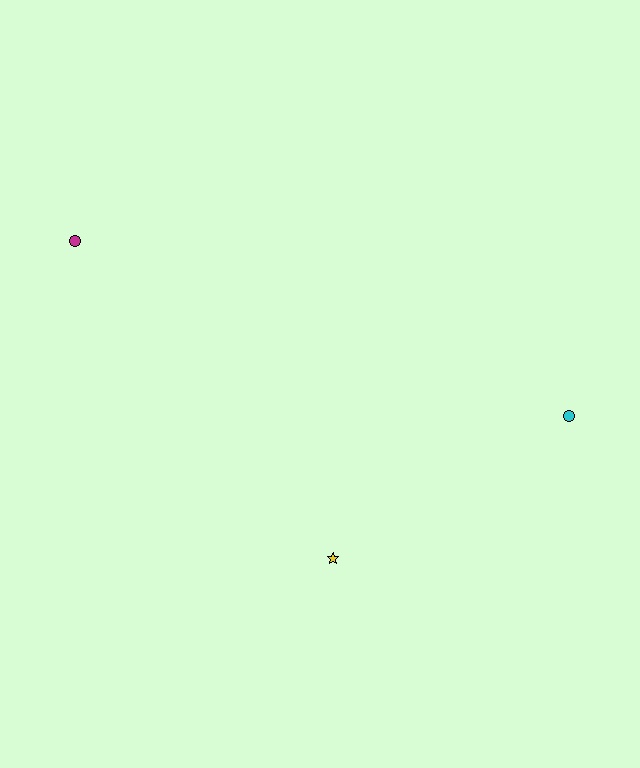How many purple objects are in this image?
There are no purple objects.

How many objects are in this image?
There are 3 objects.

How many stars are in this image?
There is 1 star.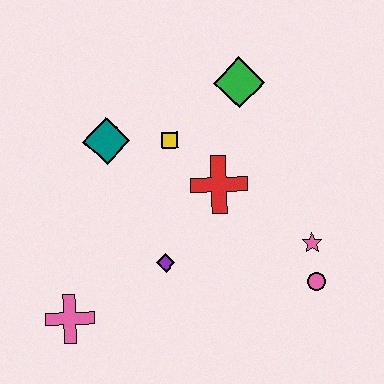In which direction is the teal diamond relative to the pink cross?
The teal diamond is above the pink cross.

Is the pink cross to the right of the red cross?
No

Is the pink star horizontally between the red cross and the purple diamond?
No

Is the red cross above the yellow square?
No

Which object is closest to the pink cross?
The purple diamond is closest to the pink cross.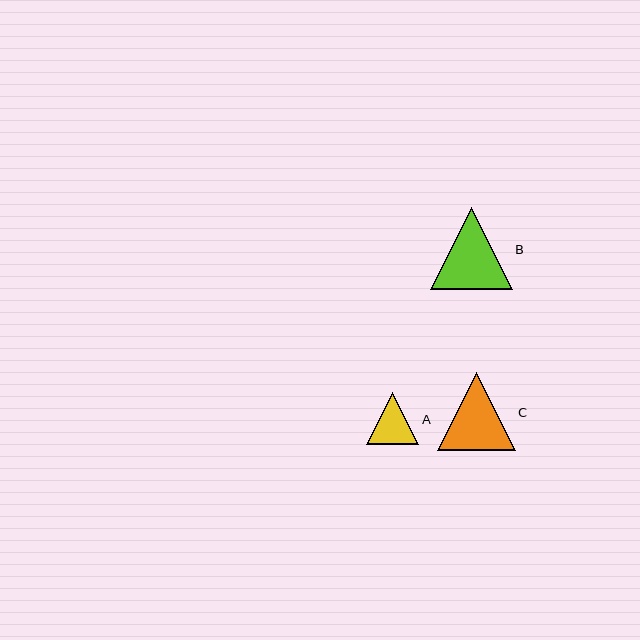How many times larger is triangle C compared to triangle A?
Triangle C is approximately 1.5 times the size of triangle A.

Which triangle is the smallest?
Triangle A is the smallest with a size of approximately 52 pixels.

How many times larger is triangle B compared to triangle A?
Triangle B is approximately 1.6 times the size of triangle A.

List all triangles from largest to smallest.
From largest to smallest: B, C, A.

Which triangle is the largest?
Triangle B is the largest with a size of approximately 82 pixels.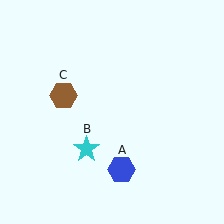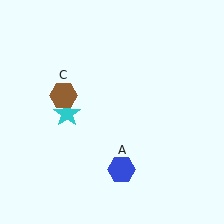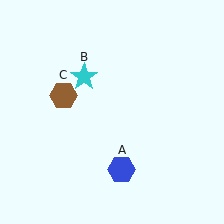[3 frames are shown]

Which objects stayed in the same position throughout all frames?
Blue hexagon (object A) and brown hexagon (object C) remained stationary.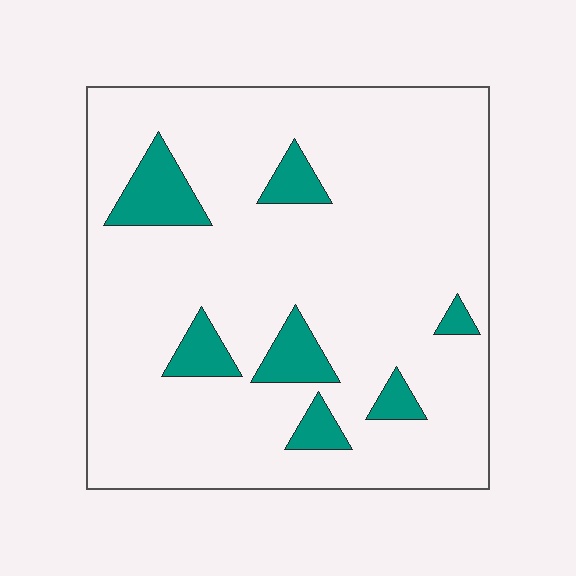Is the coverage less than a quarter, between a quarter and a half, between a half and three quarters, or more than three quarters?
Less than a quarter.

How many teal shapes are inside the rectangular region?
7.